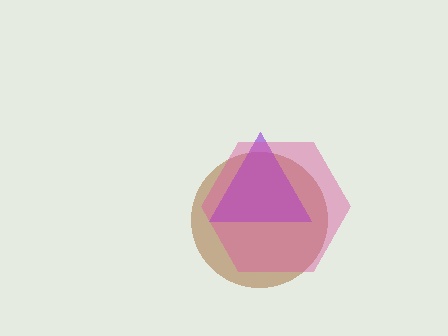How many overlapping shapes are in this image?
There are 3 overlapping shapes in the image.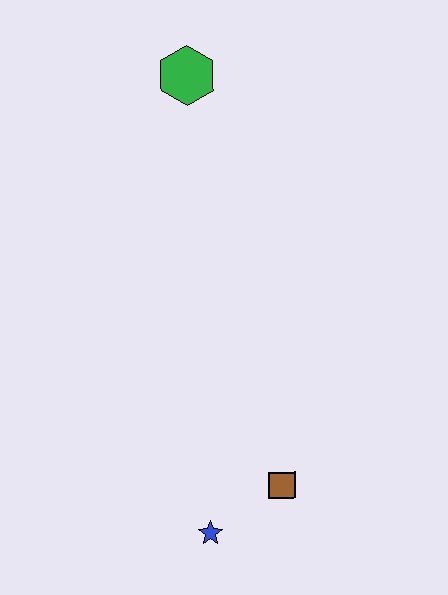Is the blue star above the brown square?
No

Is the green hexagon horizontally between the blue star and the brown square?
No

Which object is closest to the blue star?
The brown square is closest to the blue star.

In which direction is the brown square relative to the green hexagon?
The brown square is below the green hexagon.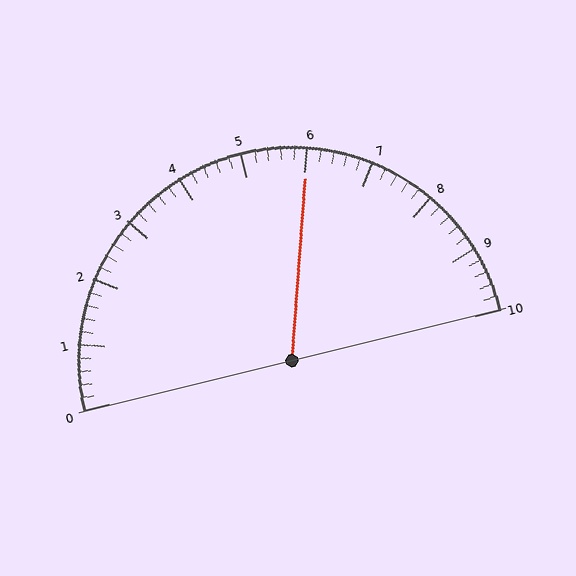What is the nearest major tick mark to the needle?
The nearest major tick mark is 6.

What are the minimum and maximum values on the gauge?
The gauge ranges from 0 to 10.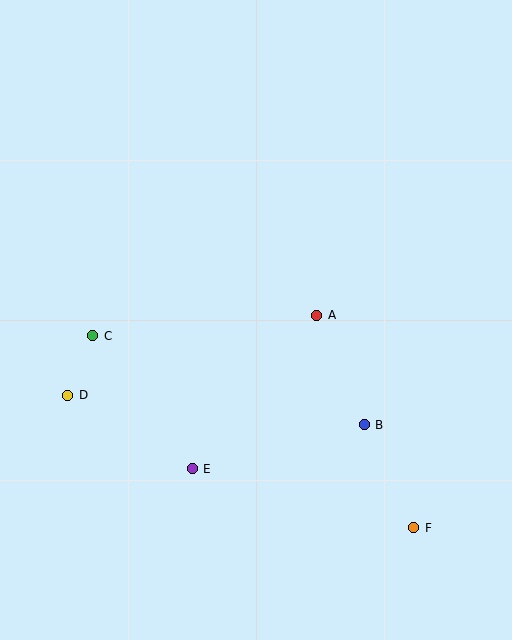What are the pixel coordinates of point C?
Point C is at (93, 336).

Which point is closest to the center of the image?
Point A at (317, 315) is closest to the center.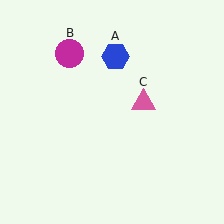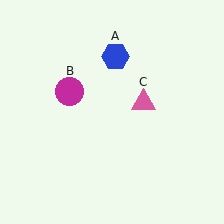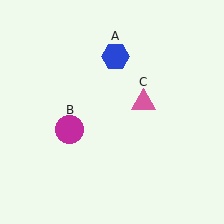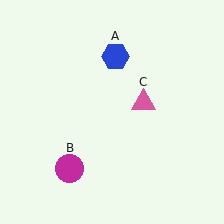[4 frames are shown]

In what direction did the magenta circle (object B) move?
The magenta circle (object B) moved down.